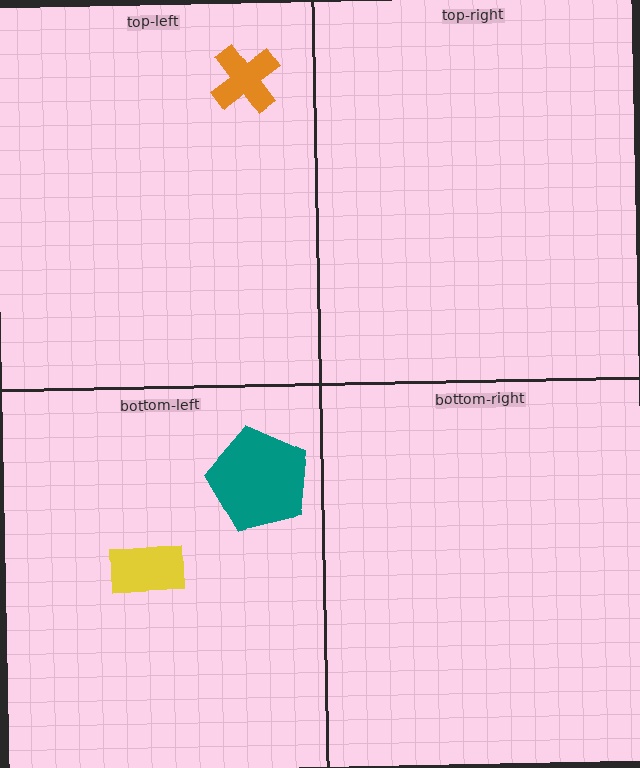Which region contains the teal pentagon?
The bottom-left region.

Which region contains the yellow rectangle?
The bottom-left region.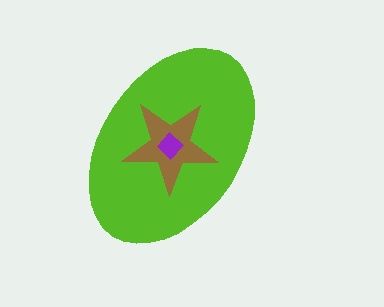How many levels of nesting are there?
3.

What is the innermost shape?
The purple diamond.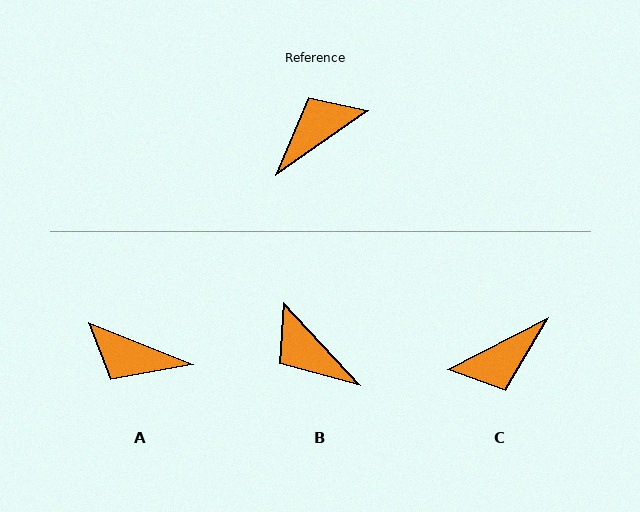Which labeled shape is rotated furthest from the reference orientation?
C, about 172 degrees away.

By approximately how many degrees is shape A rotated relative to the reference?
Approximately 123 degrees counter-clockwise.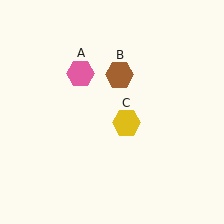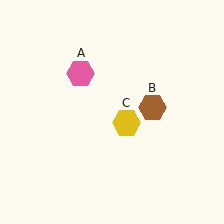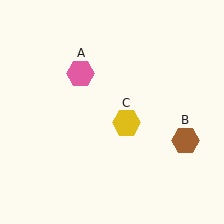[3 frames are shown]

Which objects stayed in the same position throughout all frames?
Pink hexagon (object A) and yellow hexagon (object C) remained stationary.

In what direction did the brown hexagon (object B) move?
The brown hexagon (object B) moved down and to the right.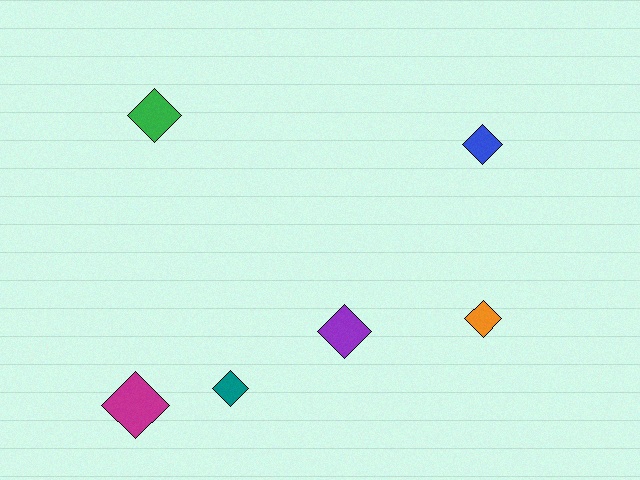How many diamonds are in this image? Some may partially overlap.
There are 6 diamonds.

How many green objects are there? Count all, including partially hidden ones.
There is 1 green object.